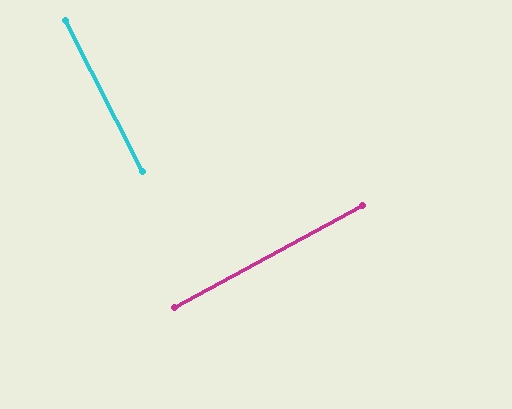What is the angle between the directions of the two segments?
Approximately 89 degrees.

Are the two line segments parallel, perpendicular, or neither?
Perpendicular — they meet at approximately 89°.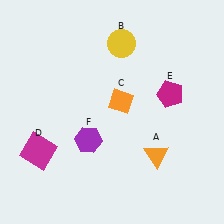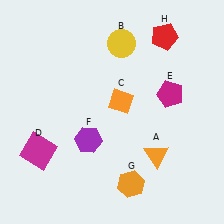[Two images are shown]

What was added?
An orange hexagon (G), a red pentagon (H) were added in Image 2.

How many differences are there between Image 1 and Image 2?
There are 2 differences between the two images.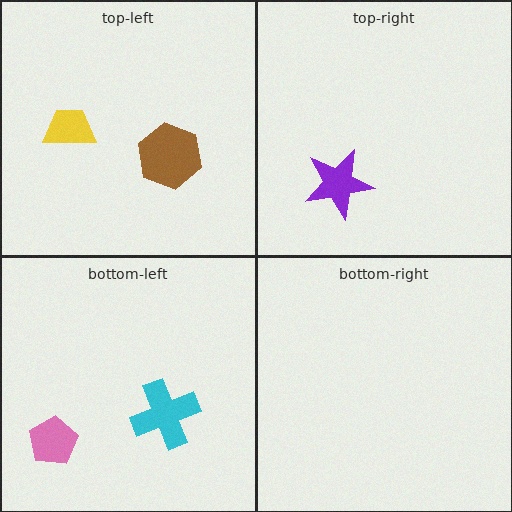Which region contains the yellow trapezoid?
The top-left region.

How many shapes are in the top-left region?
2.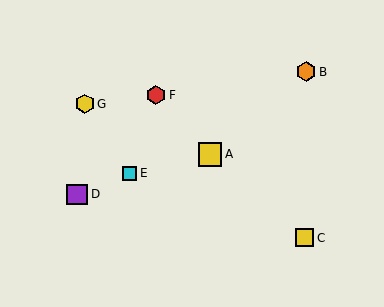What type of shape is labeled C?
Shape C is a yellow square.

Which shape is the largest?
The yellow square (labeled A) is the largest.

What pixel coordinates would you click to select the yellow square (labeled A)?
Click at (210, 154) to select the yellow square A.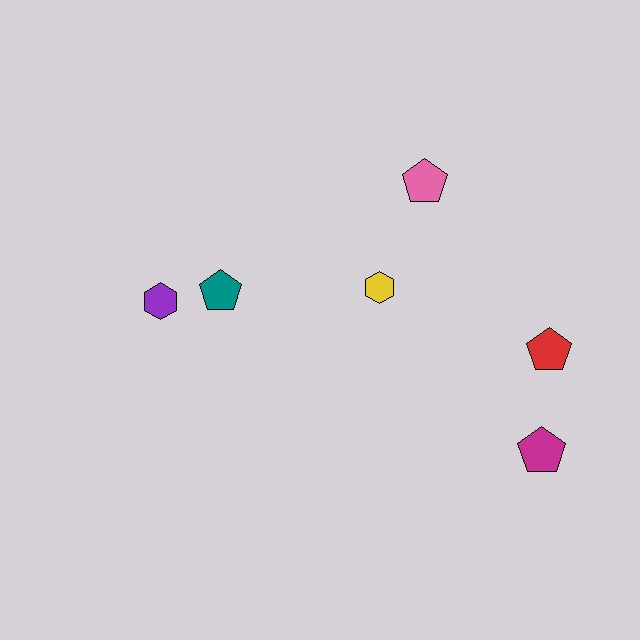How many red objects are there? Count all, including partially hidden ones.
There is 1 red object.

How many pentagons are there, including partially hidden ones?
There are 4 pentagons.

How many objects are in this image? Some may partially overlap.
There are 6 objects.